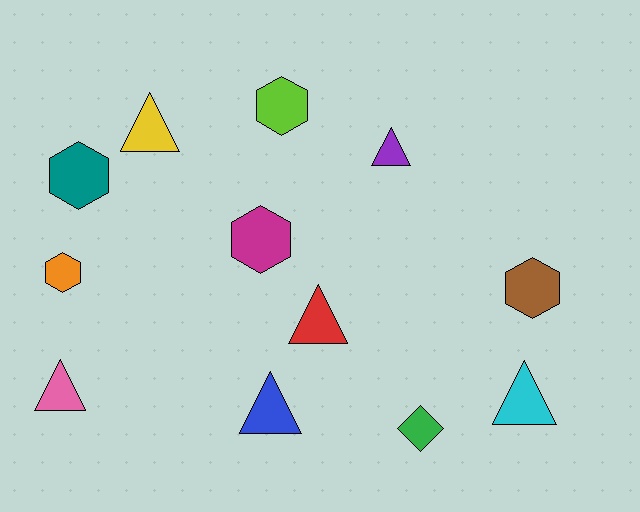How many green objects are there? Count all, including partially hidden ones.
There is 1 green object.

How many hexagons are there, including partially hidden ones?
There are 5 hexagons.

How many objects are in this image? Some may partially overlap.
There are 12 objects.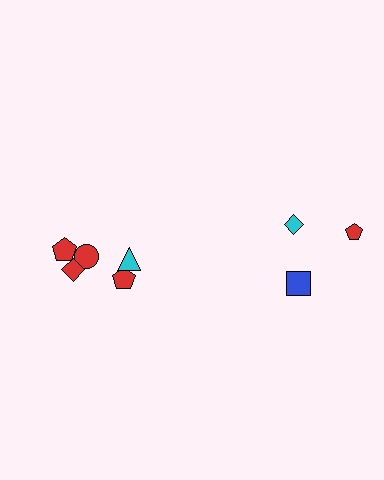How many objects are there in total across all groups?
There are 8 objects.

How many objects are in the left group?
There are 5 objects.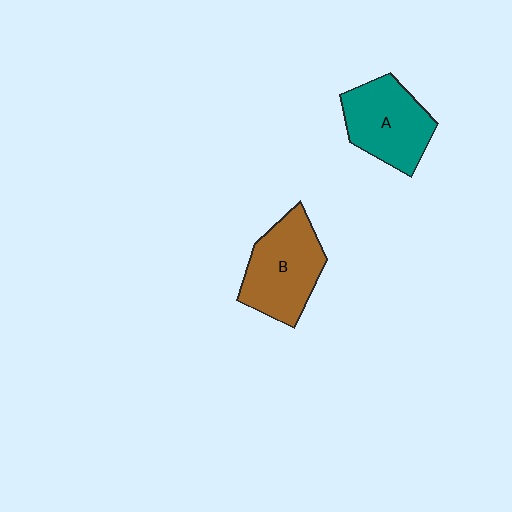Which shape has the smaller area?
Shape A (teal).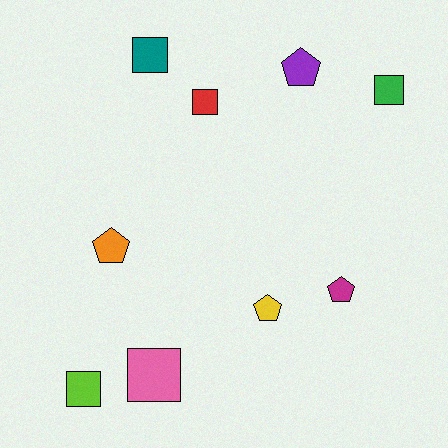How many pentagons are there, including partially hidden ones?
There are 4 pentagons.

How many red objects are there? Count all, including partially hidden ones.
There is 1 red object.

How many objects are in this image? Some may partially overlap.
There are 9 objects.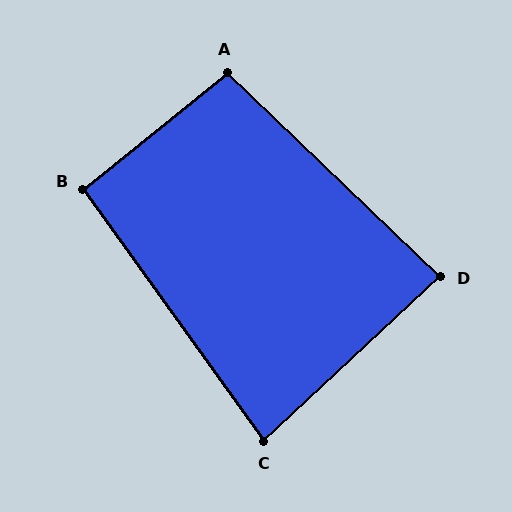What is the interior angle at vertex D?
Approximately 87 degrees (approximately right).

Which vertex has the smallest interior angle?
C, at approximately 83 degrees.